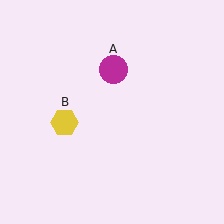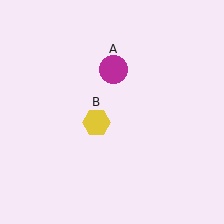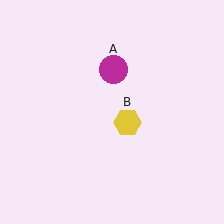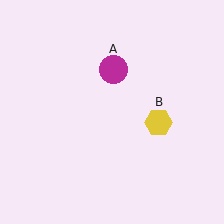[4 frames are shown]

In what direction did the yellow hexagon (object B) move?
The yellow hexagon (object B) moved right.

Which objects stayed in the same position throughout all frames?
Magenta circle (object A) remained stationary.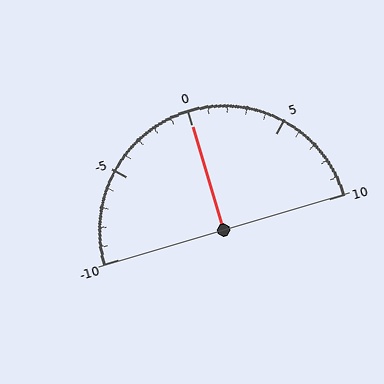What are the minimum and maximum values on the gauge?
The gauge ranges from -10 to 10.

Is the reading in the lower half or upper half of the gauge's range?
The reading is in the upper half of the range (-10 to 10).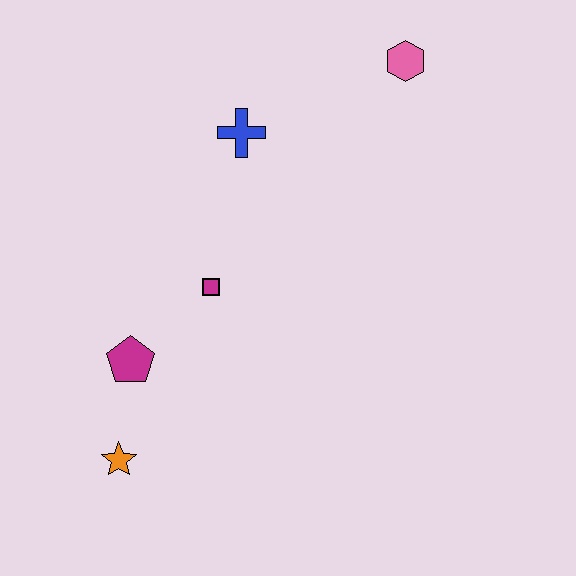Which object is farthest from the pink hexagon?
The orange star is farthest from the pink hexagon.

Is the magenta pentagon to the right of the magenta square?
No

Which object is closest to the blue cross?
The magenta square is closest to the blue cross.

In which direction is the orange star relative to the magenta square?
The orange star is below the magenta square.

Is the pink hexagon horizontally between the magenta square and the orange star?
No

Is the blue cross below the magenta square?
No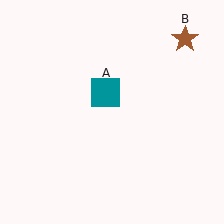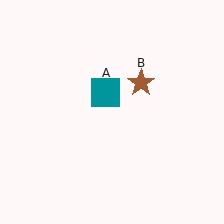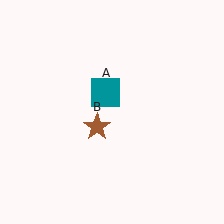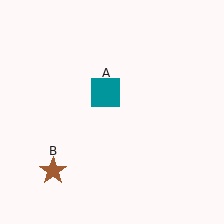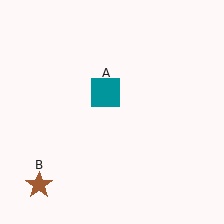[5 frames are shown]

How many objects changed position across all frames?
1 object changed position: brown star (object B).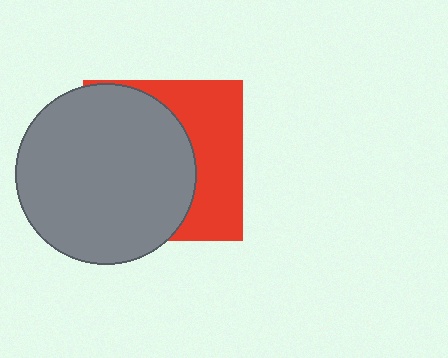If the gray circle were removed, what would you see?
You would see the complete red square.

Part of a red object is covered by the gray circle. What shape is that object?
It is a square.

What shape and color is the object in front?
The object in front is a gray circle.